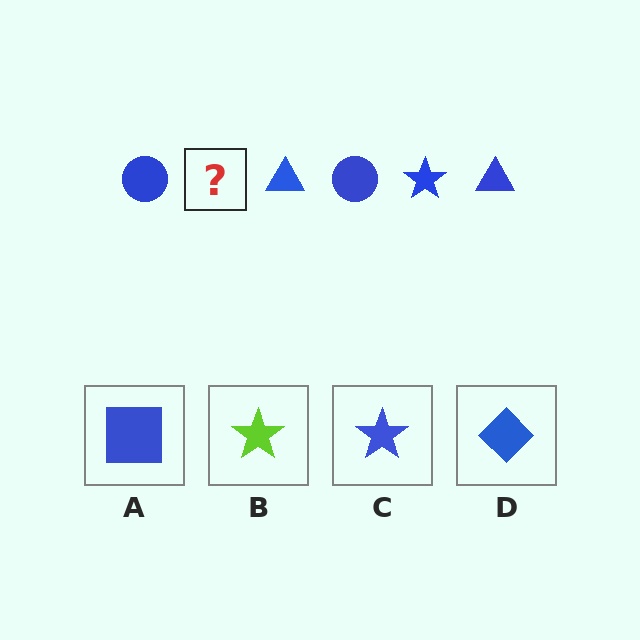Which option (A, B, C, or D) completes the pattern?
C.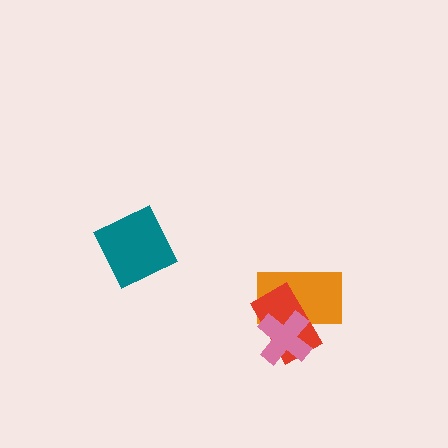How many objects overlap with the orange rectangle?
2 objects overlap with the orange rectangle.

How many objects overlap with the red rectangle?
2 objects overlap with the red rectangle.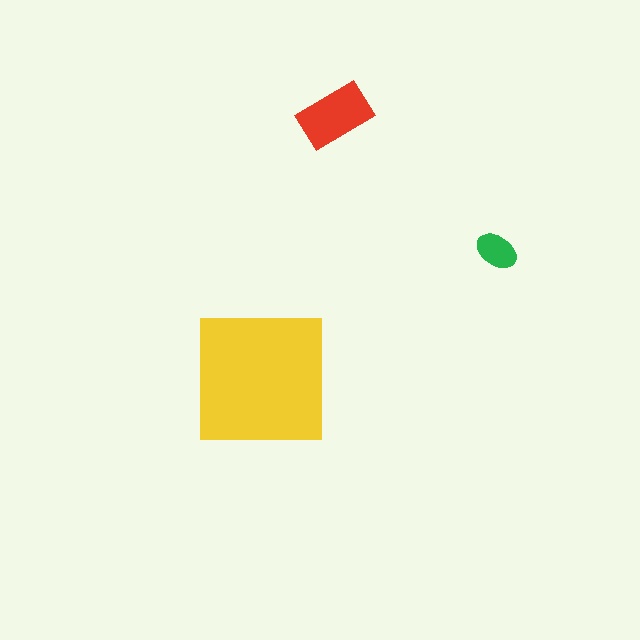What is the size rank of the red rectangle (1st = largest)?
2nd.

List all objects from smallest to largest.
The green ellipse, the red rectangle, the yellow square.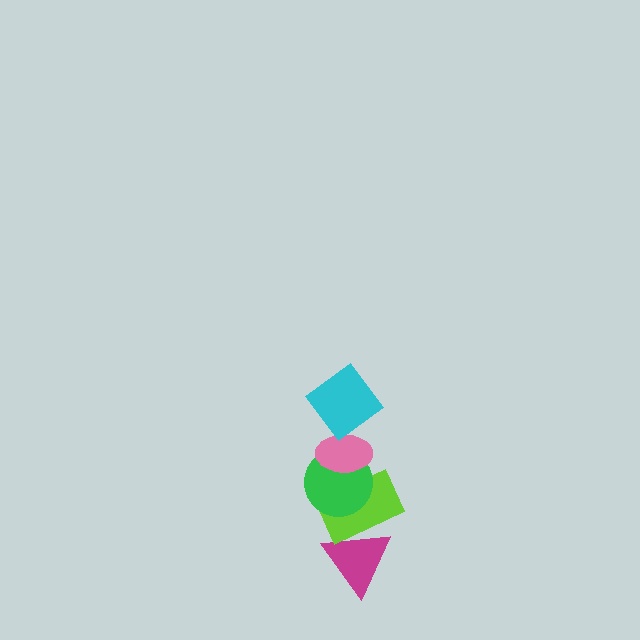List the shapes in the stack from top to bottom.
From top to bottom: the cyan diamond, the pink ellipse, the green circle, the lime rectangle, the magenta triangle.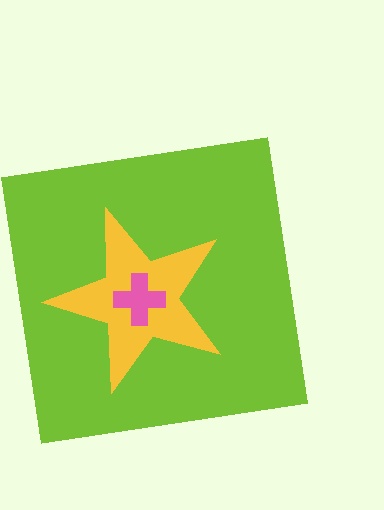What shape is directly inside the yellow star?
The pink cross.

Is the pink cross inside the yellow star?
Yes.